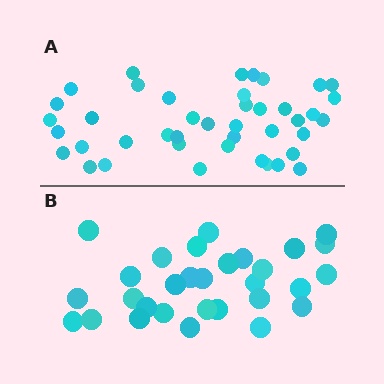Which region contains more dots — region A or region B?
Region A (the top region) has more dots.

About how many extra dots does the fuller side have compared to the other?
Region A has roughly 12 or so more dots than region B.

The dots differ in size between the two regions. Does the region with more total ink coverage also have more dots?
No. Region B has more total ink coverage because its dots are larger, but region A actually contains more individual dots. Total area can be misleading — the number of items is what matters here.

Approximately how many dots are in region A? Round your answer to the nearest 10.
About 40 dots. (The exact count is 42, which rounds to 40.)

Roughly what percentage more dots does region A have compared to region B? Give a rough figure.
About 40% more.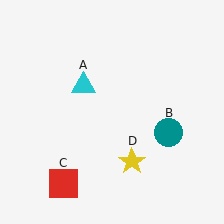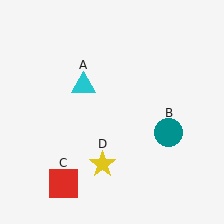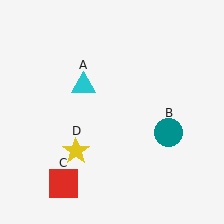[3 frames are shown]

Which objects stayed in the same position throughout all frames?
Cyan triangle (object A) and teal circle (object B) and red square (object C) remained stationary.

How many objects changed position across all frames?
1 object changed position: yellow star (object D).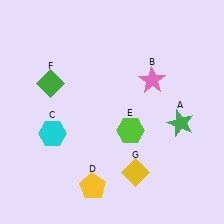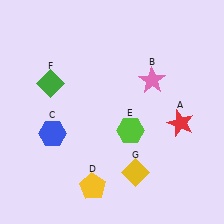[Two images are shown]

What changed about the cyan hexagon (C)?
In Image 1, C is cyan. In Image 2, it changed to blue.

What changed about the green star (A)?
In Image 1, A is green. In Image 2, it changed to red.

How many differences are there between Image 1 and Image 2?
There are 2 differences between the two images.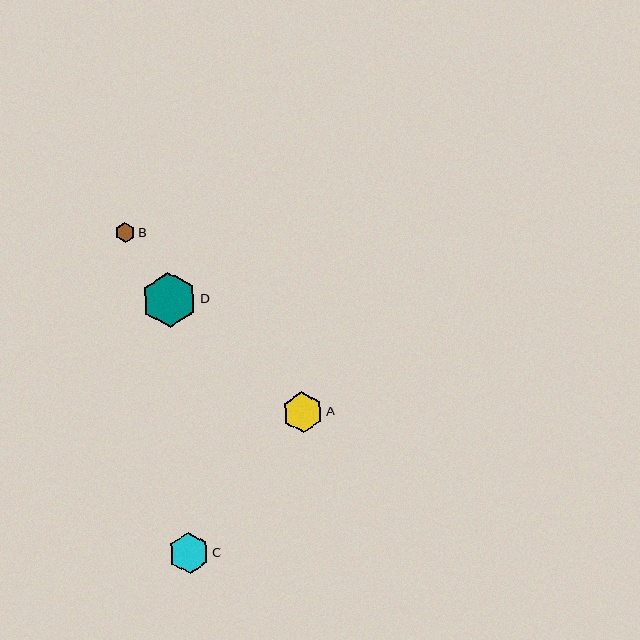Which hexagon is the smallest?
Hexagon B is the smallest with a size of approximately 20 pixels.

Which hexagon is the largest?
Hexagon D is the largest with a size of approximately 55 pixels.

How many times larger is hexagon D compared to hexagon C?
Hexagon D is approximately 1.4 times the size of hexagon C.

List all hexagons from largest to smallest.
From largest to smallest: D, A, C, B.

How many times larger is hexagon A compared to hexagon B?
Hexagon A is approximately 2.0 times the size of hexagon B.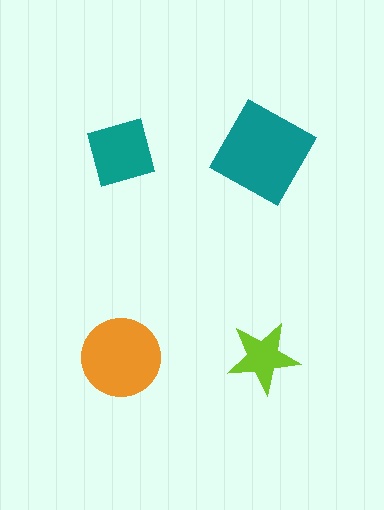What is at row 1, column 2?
A teal square.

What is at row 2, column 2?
A lime star.